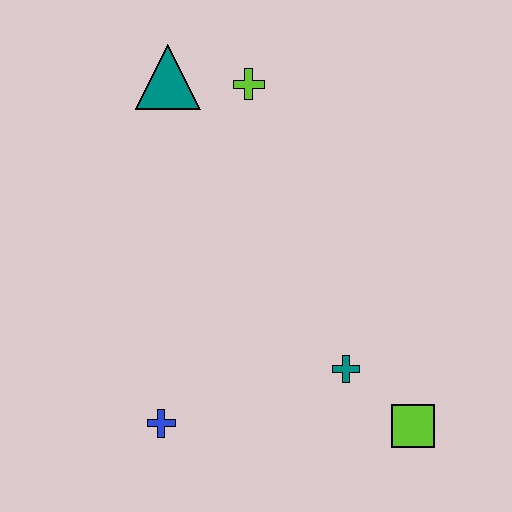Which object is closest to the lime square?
The teal cross is closest to the lime square.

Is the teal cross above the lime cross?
No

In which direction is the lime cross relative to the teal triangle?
The lime cross is to the right of the teal triangle.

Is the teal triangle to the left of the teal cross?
Yes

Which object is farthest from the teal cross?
The teal triangle is farthest from the teal cross.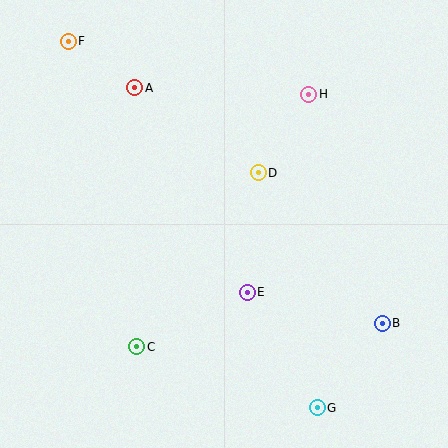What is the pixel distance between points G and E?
The distance between G and E is 135 pixels.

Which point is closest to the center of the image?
Point D at (258, 173) is closest to the center.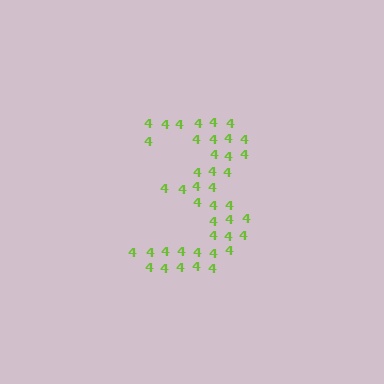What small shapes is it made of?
It is made of small digit 4's.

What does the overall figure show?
The overall figure shows the digit 3.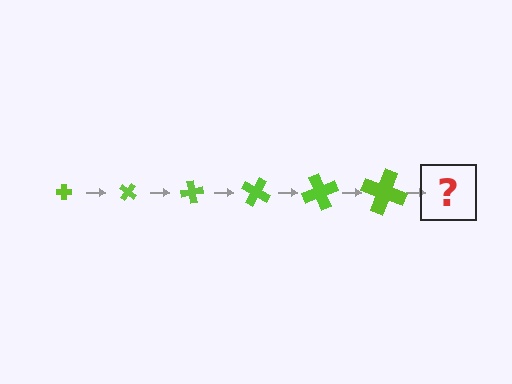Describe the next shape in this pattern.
It should be a cross, larger than the previous one and rotated 240 degrees from the start.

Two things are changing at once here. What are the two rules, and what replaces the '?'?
The two rules are that the cross grows larger each step and it rotates 40 degrees each step. The '?' should be a cross, larger than the previous one and rotated 240 degrees from the start.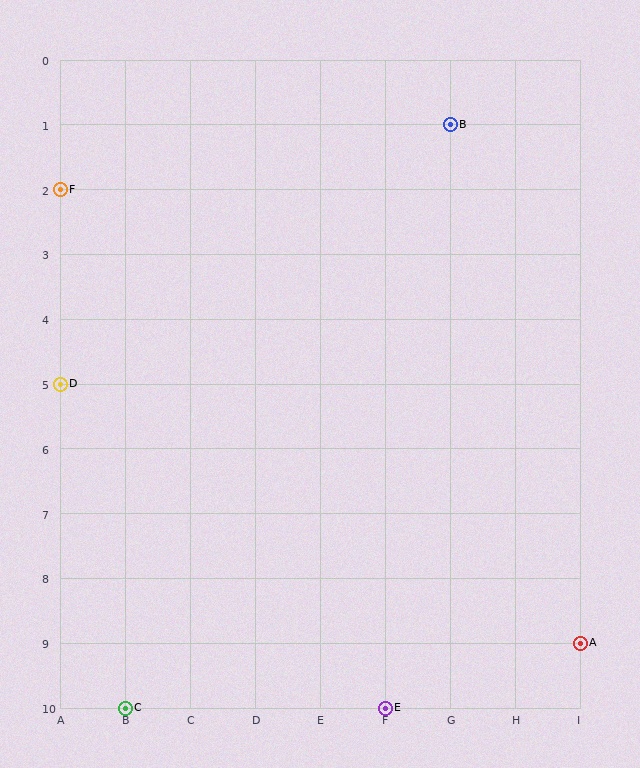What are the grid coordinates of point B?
Point B is at grid coordinates (G, 1).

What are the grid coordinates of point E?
Point E is at grid coordinates (F, 10).